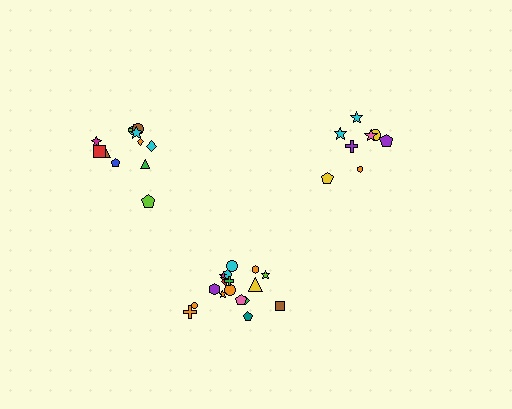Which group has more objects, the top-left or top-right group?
The top-left group.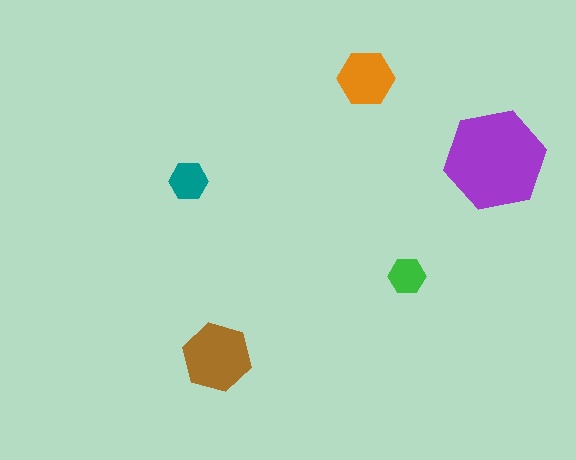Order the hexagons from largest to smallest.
the purple one, the brown one, the orange one, the teal one, the green one.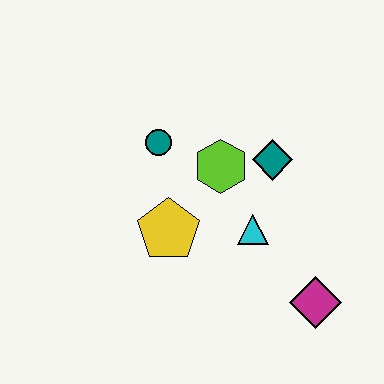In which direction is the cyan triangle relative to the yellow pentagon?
The cyan triangle is to the right of the yellow pentagon.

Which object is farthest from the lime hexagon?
The magenta diamond is farthest from the lime hexagon.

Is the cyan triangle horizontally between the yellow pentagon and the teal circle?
No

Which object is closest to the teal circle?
The lime hexagon is closest to the teal circle.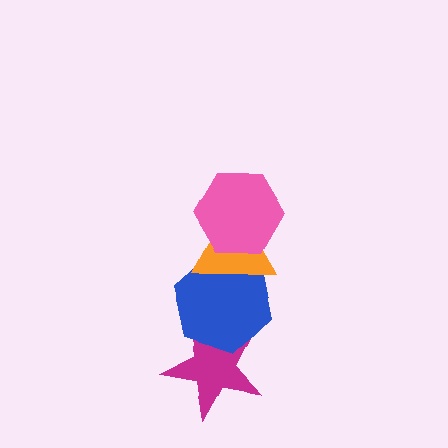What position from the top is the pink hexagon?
The pink hexagon is 1st from the top.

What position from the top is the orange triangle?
The orange triangle is 2nd from the top.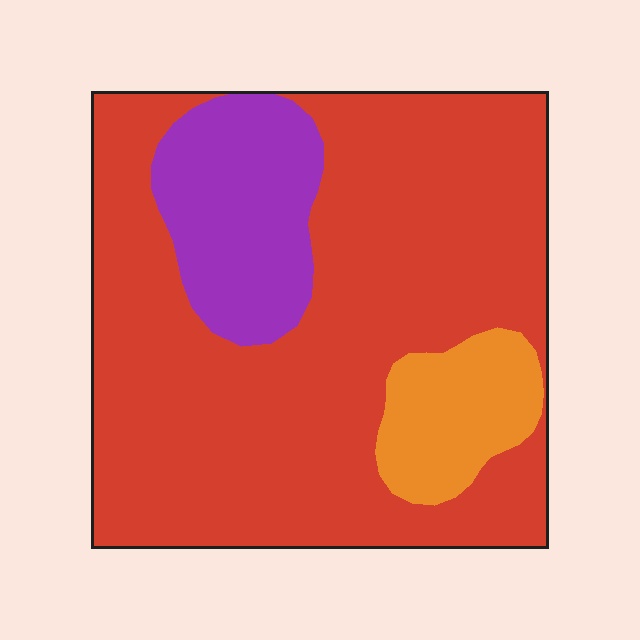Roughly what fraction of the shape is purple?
Purple takes up less than a quarter of the shape.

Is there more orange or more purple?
Purple.